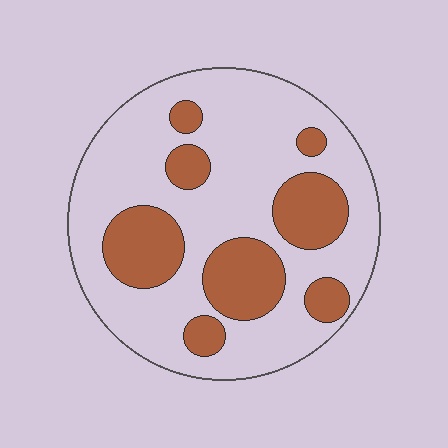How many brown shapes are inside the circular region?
8.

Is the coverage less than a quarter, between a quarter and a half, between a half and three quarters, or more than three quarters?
Between a quarter and a half.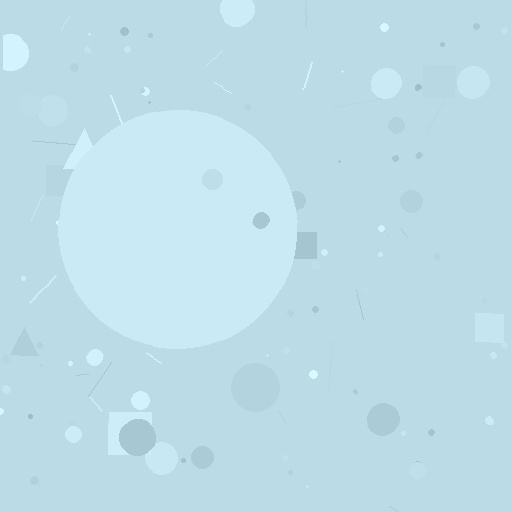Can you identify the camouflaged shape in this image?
The camouflaged shape is a circle.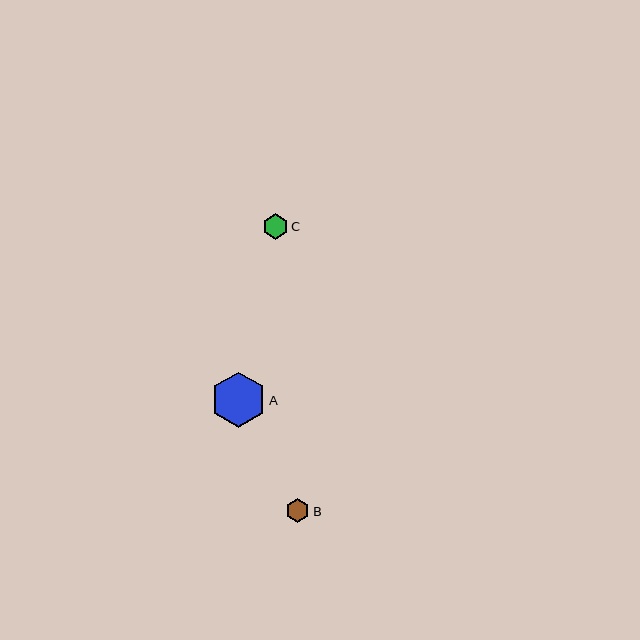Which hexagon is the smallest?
Hexagon B is the smallest with a size of approximately 24 pixels.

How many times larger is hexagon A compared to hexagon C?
Hexagon A is approximately 2.2 times the size of hexagon C.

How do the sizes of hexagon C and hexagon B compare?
Hexagon C and hexagon B are approximately the same size.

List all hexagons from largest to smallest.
From largest to smallest: A, C, B.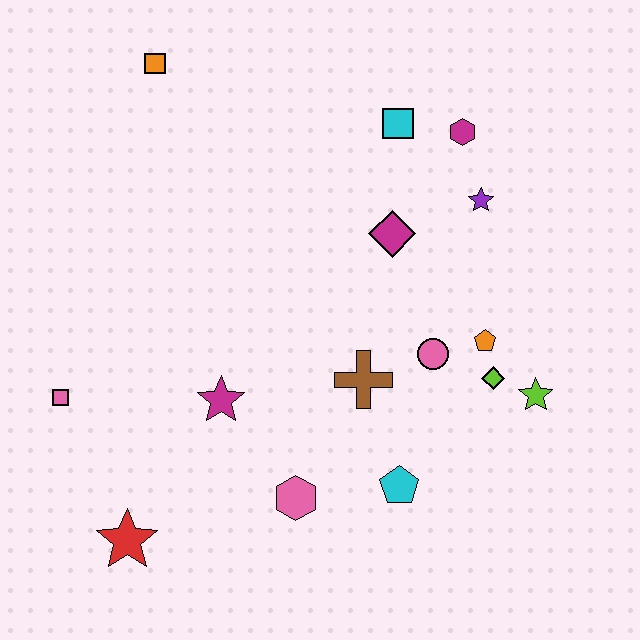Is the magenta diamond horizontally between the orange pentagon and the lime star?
No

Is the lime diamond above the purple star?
No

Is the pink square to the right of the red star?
No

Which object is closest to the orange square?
The cyan square is closest to the orange square.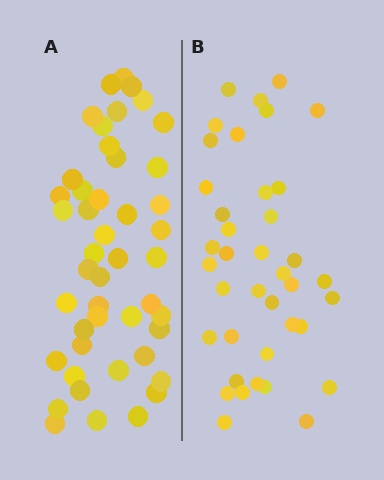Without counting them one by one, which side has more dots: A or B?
Region A (the left region) has more dots.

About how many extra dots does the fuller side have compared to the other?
Region A has roughly 8 or so more dots than region B.